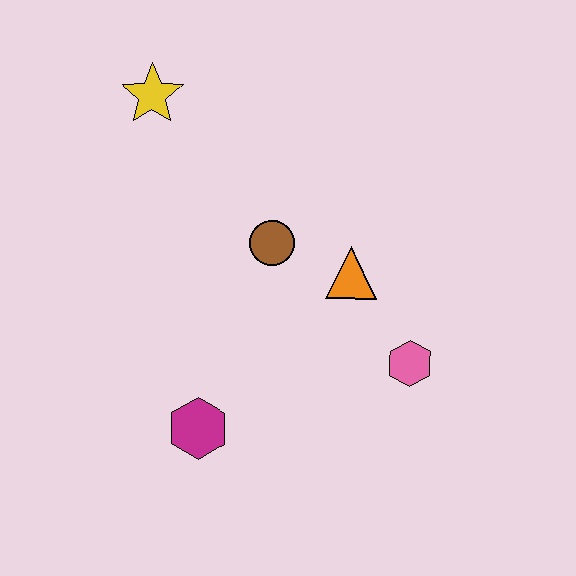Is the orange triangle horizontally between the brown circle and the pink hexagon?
Yes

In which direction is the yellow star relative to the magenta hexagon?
The yellow star is above the magenta hexagon.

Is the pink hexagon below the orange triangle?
Yes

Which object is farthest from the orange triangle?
The yellow star is farthest from the orange triangle.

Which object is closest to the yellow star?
The brown circle is closest to the yellow star.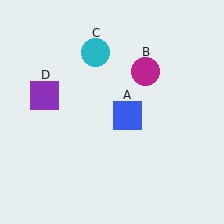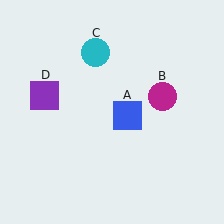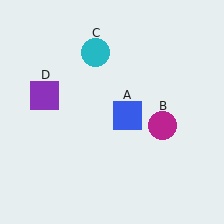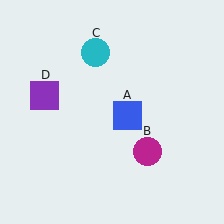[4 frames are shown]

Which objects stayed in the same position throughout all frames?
Blue square (object A) and cyan circle (object C) and purple square (object D) remained stationary.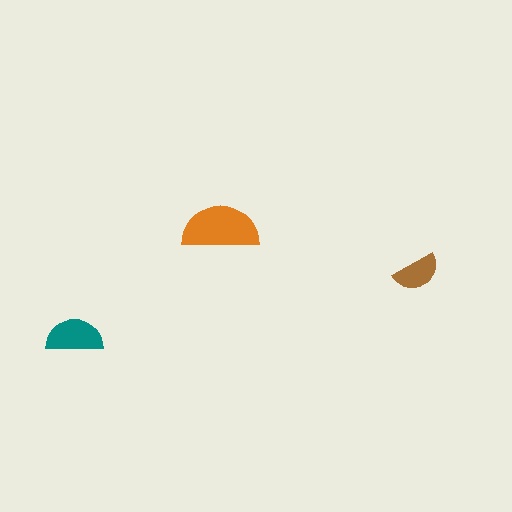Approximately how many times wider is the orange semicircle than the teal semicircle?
About 1.5 times wider.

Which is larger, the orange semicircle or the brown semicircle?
The orange one.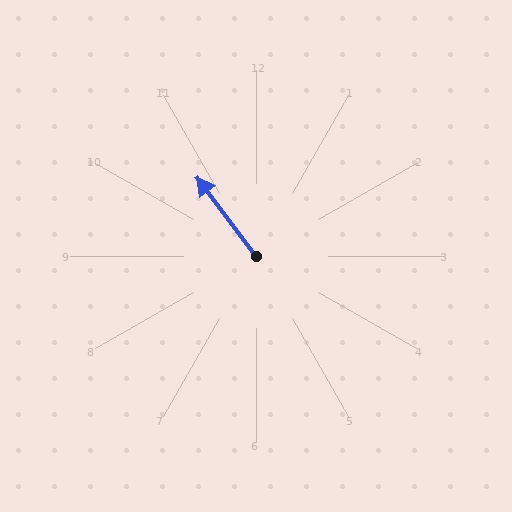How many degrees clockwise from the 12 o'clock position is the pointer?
Approximately 323 degrees.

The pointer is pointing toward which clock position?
Roughly 11 o'clock.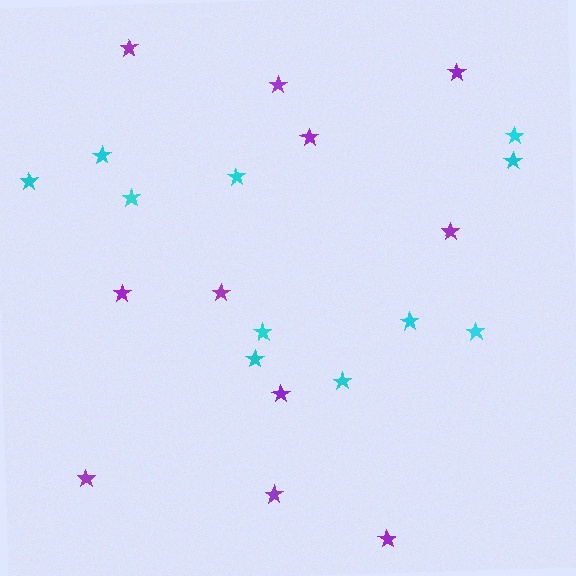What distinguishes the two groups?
There are 2 groups: one group of cyan stars (11) and one group of purple stars (11).